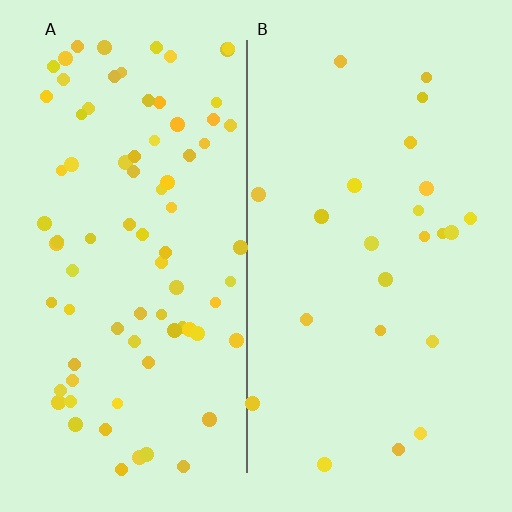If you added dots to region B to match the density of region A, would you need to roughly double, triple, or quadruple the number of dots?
Approximately triple.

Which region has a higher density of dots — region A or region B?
A (the left).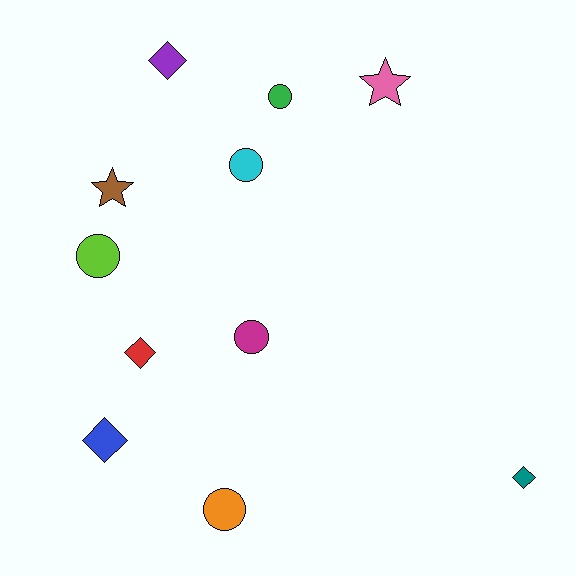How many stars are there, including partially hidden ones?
There are 2 stars.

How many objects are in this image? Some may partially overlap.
There are 11 objects.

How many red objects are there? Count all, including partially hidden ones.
There is 1 red object.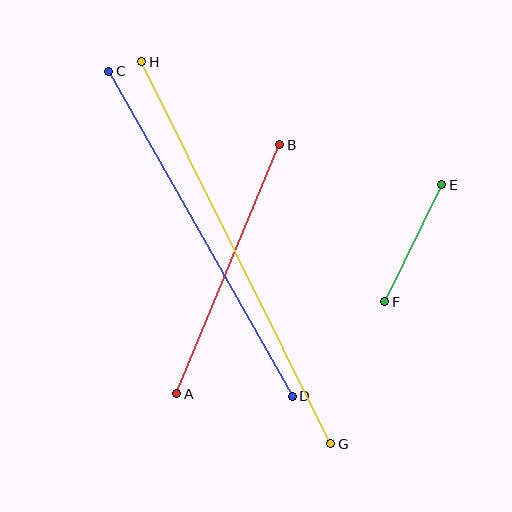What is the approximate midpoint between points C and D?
The midpoint is at approximately (201, 234) pixels.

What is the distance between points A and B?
The distance is approximately 269 pixels.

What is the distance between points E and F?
The distance is approximately 130 pixels.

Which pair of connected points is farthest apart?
Points G and H are farthest apart.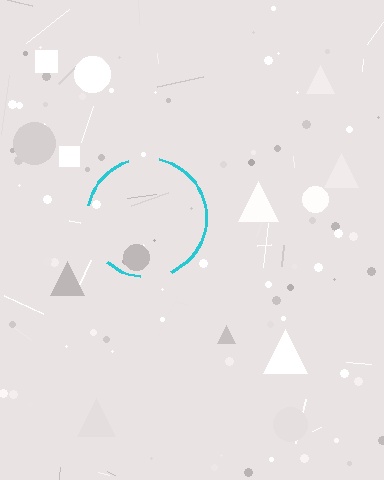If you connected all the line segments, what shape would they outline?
They would outline a circle.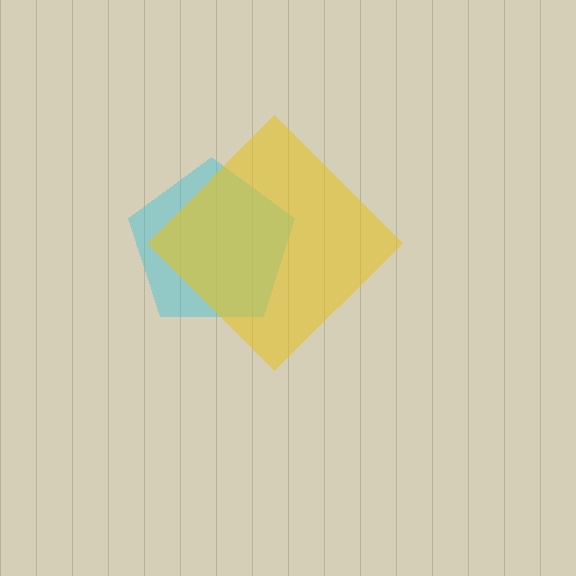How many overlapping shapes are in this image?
There are 2 overlapping shapes in the image.